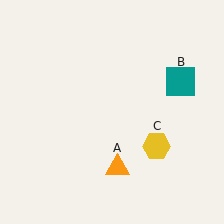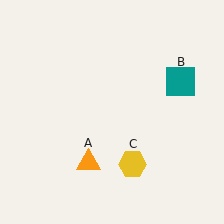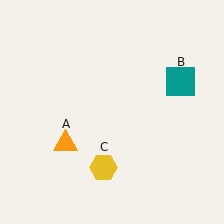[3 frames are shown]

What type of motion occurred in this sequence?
The orange triangle (object A), yellow hexagon (object C) rotated clockwise around the center of the scene.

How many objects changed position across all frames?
2 objects changed position: orange triangle (object A), yellow hexagon (object C).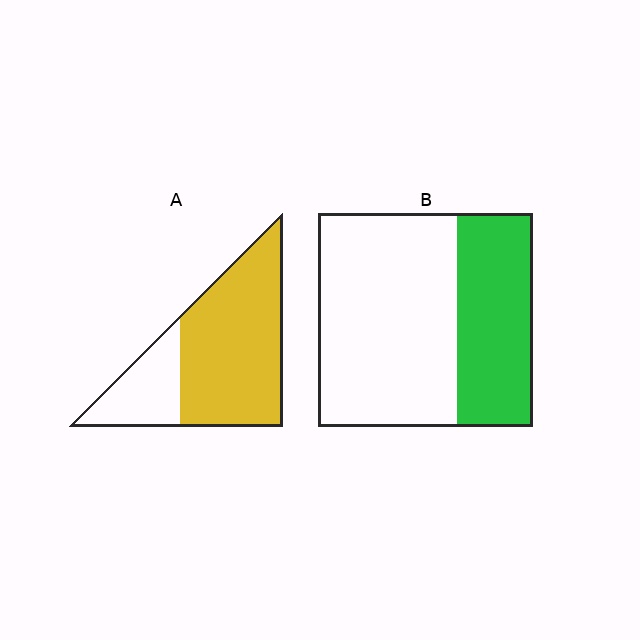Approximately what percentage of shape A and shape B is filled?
A is approximately 75% and B is approximately 35%.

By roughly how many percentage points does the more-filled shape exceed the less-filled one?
By roughly 40 percentage points (A over B).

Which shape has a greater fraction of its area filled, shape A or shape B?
Shape A.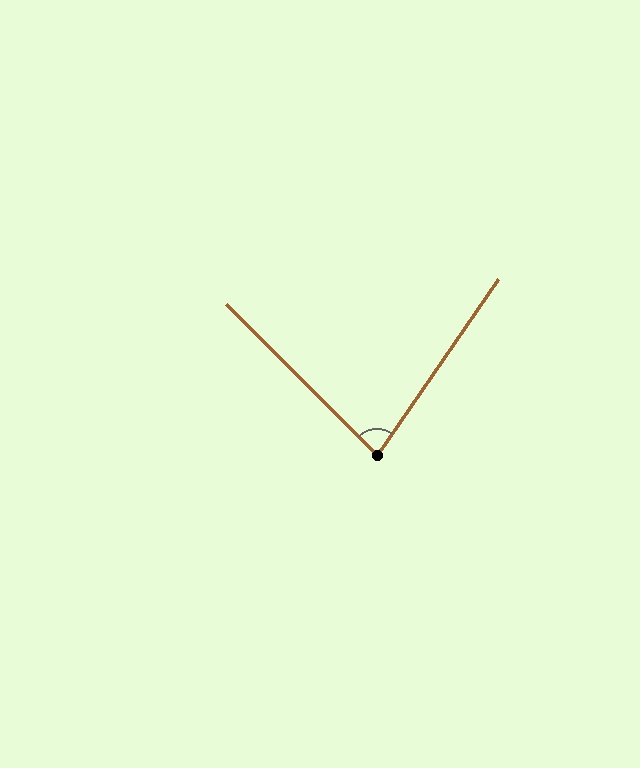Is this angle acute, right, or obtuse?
It is acute.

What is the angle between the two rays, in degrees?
Approximately 80 degrees.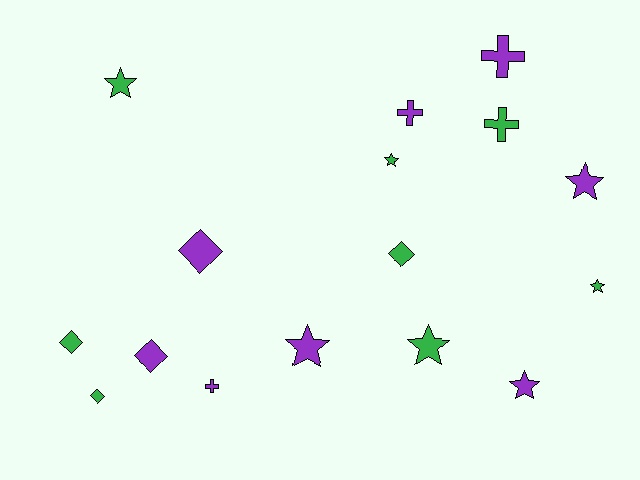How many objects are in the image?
There are 16 objects.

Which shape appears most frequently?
Star, with 7 objects.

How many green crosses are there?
There is 1 green cross.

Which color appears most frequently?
Purple, with 8 objects.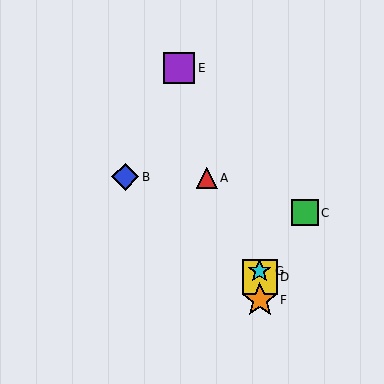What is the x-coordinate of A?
Object A is at x≈207.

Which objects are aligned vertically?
Objects D, F, G are aligned vertically.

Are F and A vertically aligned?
No, F is at x≈260 and A is at x≈207.